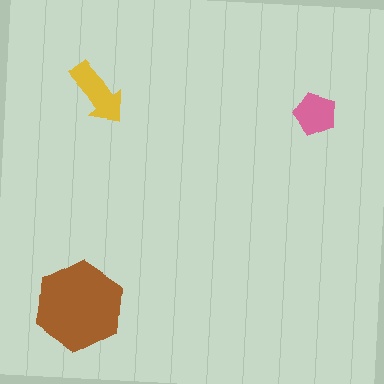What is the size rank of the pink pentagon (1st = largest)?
3rd.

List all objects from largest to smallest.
The brown hexagon, the yellow arrow, the pink pentagon.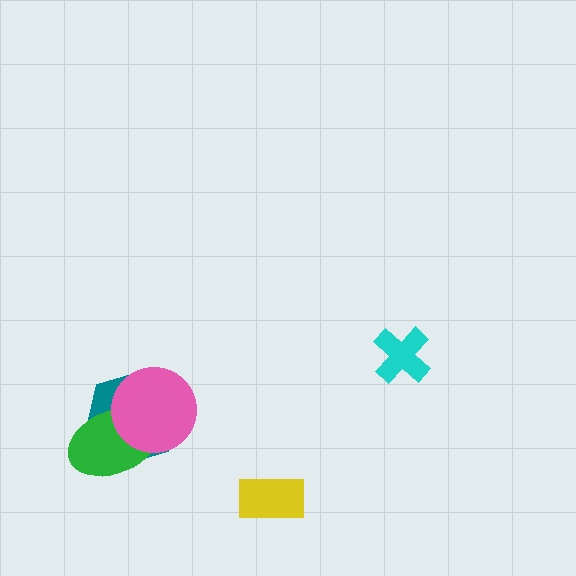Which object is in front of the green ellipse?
The pink circle is in front of the green ellipse.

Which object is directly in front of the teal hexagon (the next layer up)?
The green ellipse is directly in front of the teal hexagon.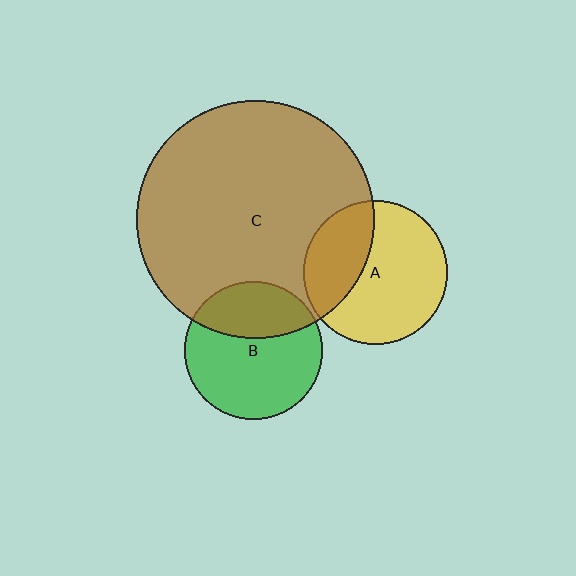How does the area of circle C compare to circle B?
Approximately 3.0 times.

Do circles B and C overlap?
Yes.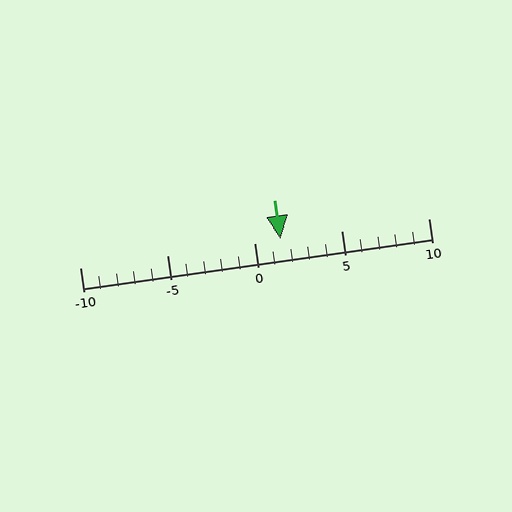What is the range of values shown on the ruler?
The ruler shows values from -10 to 10.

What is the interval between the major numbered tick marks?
The major tick marks are spaced 5 units apart.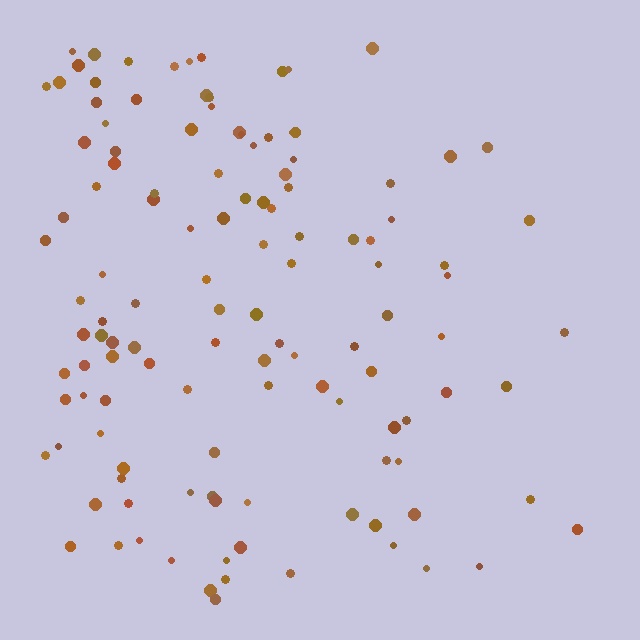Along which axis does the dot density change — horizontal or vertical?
Horizontal.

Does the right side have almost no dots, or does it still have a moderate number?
Still a moderate number, just noticeably fewer than the left.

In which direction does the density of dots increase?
From right to left, with the left side densest.